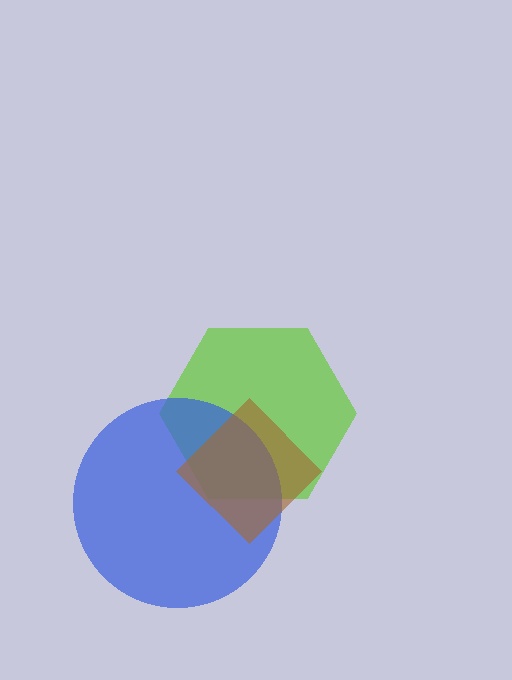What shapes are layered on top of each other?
The layered shapes are: a lime hexagon, a blue circle, a brown diamond.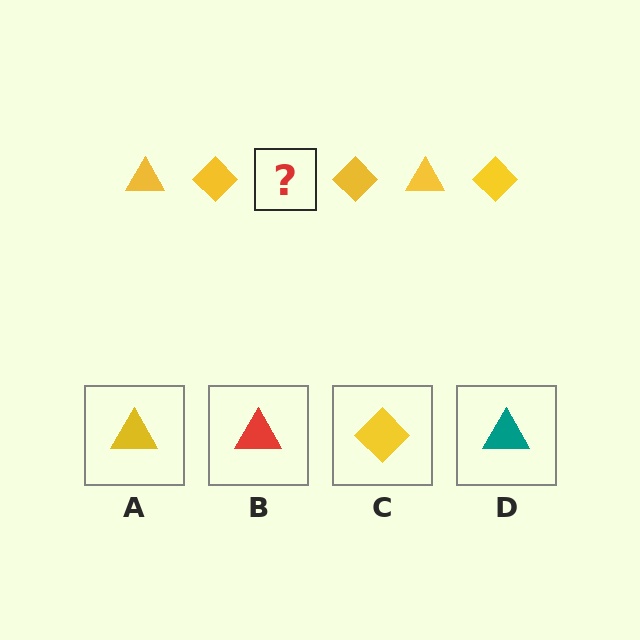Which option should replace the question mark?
Option A.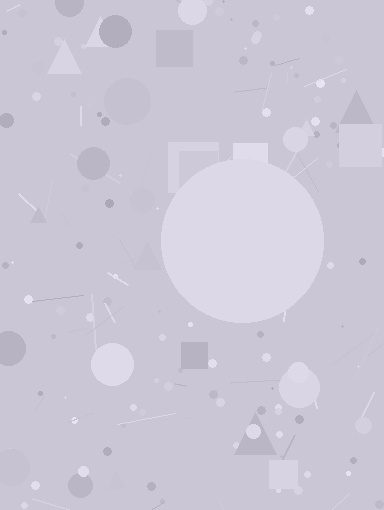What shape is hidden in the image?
A circle is hidden in the image.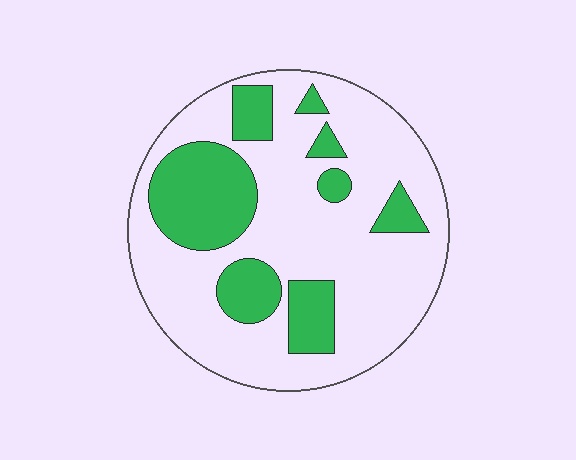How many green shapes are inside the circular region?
8.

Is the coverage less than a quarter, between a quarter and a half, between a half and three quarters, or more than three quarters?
Between a quarter and a half.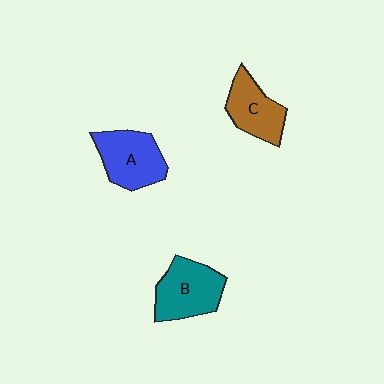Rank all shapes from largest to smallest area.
From largest to smallest: B (teal), A (blue), C (brown).